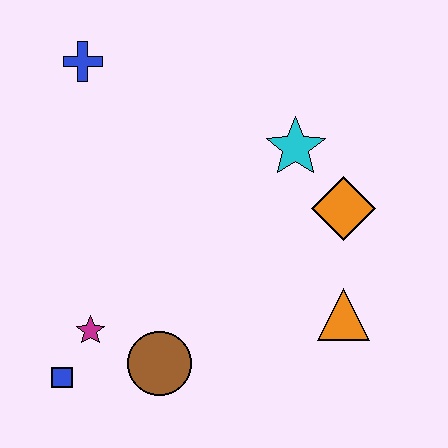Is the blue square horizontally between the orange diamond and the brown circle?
No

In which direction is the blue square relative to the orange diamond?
The blue square is to the left of the orange diamond.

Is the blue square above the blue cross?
No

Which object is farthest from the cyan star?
The blue square is farthest from the cyan star.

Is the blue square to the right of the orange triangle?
No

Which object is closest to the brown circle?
The magenta star is closest to the brown circle.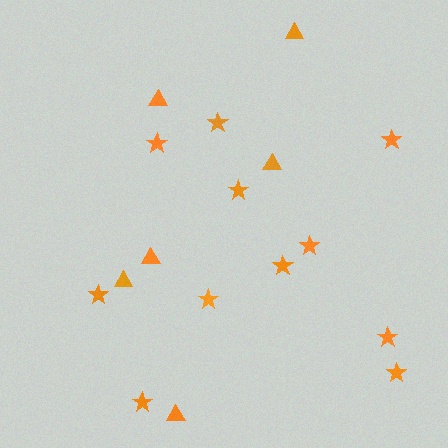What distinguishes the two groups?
There are 2 groups: one group of stars (11) and one group of triangles (6).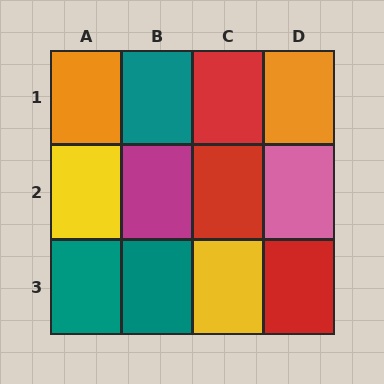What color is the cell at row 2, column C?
Red.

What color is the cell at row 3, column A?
Teal.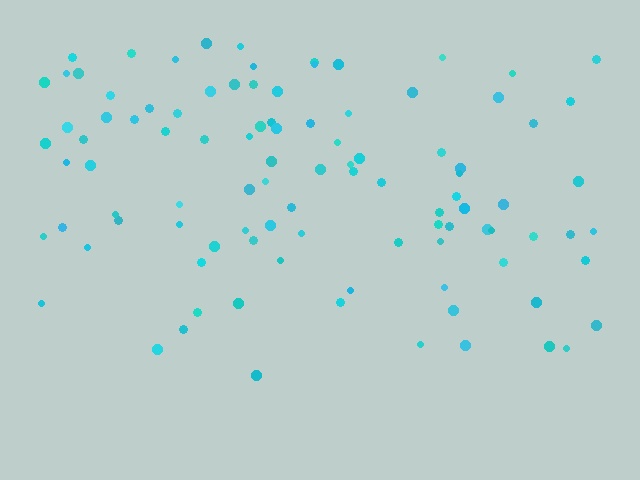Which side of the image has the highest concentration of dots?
The top.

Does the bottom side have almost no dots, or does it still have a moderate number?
Still a moderate number, just noticeably fewer than the top.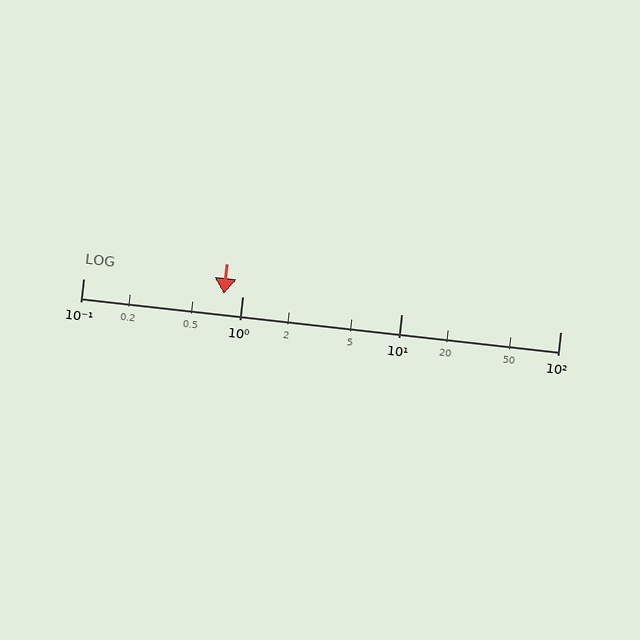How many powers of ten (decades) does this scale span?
The scale spans 3 decades, from 0.1 to 100.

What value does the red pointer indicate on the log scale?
The pointer indicates approximately 0.77.